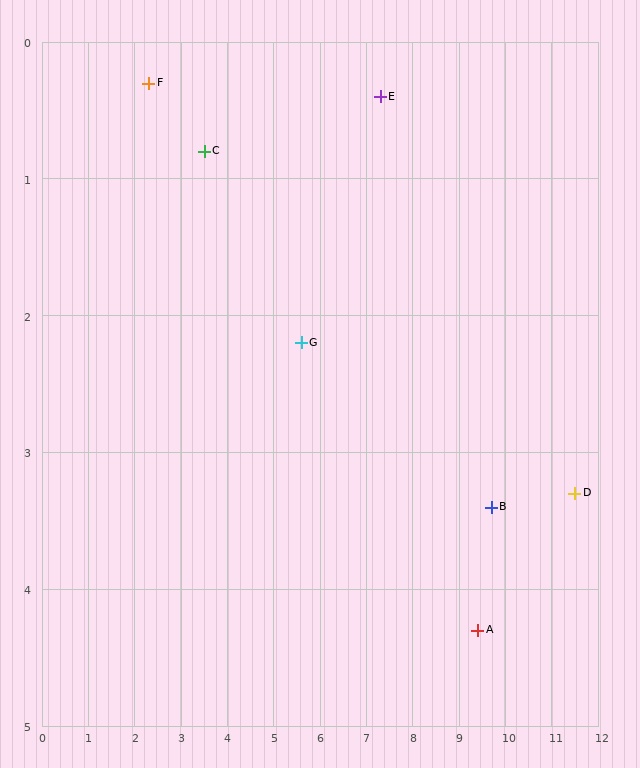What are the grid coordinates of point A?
Point A is at approximately (9.4, 4.3).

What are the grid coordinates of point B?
Point B is at approximately (9.7, 3.4).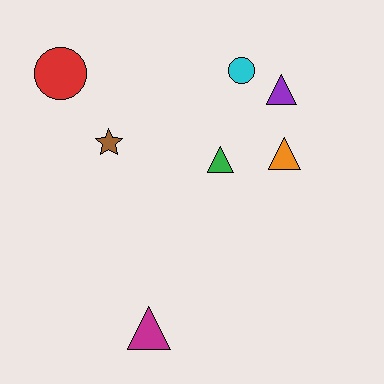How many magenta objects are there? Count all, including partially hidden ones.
There is 1 magenta object.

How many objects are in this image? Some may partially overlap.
There are 7 objects.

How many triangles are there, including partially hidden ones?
There are 4 triangles.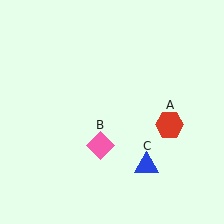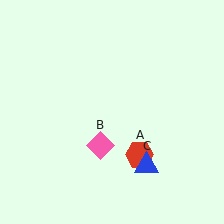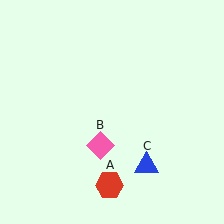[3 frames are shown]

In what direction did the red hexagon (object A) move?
The red hexagon (object A) moved down and to the left.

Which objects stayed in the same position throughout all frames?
Pink diamond (object B) and blue triangle (object C) remained stationary.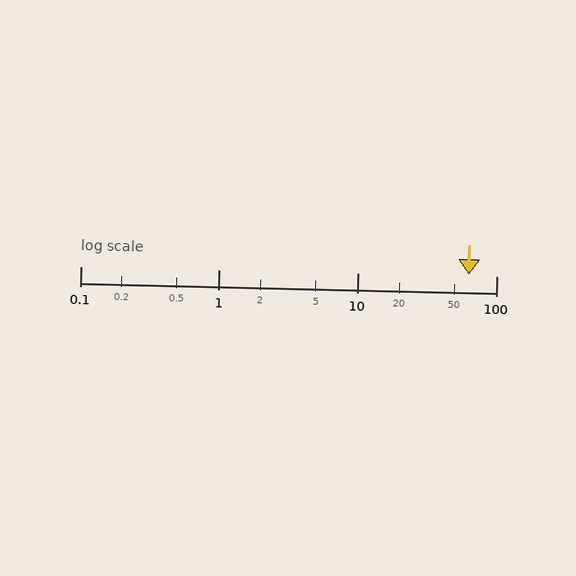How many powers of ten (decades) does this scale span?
The scale spans 3 decades, from 0.1 to 100.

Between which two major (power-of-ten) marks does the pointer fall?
The pointer is between 10 and 100.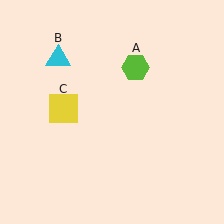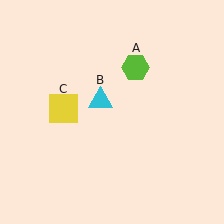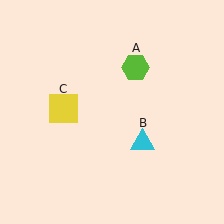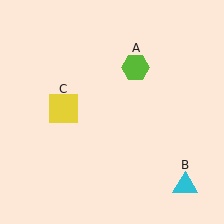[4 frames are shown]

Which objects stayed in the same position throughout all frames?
Lime hexagon (object A) and yellow square (object C) remained stationary.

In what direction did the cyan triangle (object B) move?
The cyan triangle (object B) moved down and to the right.